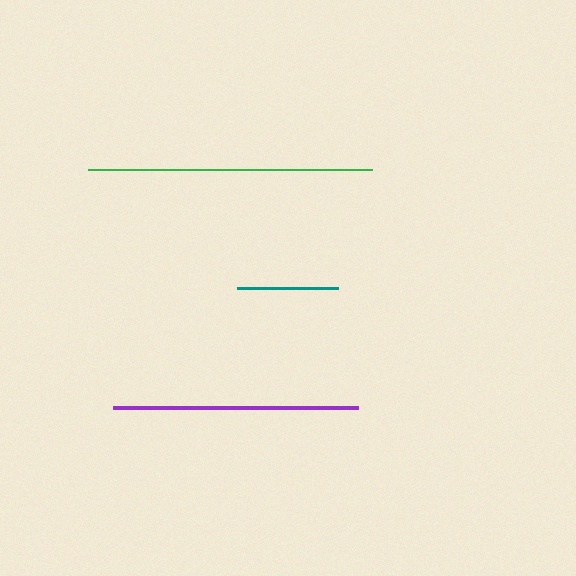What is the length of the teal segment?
The teal segment is approximately 101 pixels long.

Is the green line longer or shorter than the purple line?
The green line is longer than the purple line.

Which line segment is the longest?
The green line is the longest at approximately 284 pixels.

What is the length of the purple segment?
The purple segment is approximately 245 pixels long.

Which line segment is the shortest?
The teal line is the shortest at approximately 101 pixels.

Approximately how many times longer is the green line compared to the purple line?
The green line is approximately 1.2 times the length of the purple line.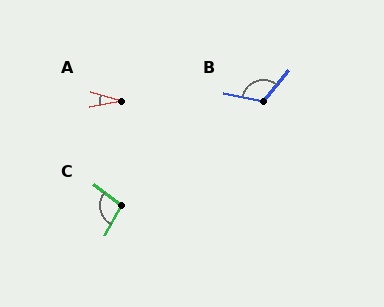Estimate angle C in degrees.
Approximately 99 degrees.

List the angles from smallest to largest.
A (28°), C (99°), B (117°).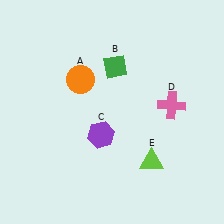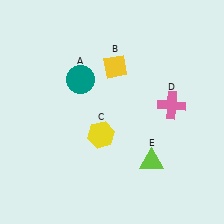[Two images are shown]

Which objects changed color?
A changed from orange to teal. B changed from green to yellow. C changed from purple to yellow.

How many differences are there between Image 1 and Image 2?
There are 3 differences between the two images.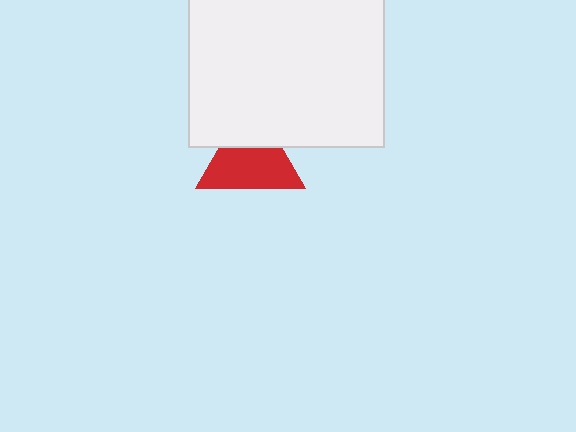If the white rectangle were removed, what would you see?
You would see the complete red triangle.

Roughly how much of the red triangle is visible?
Most of it is visible (roughly 68%).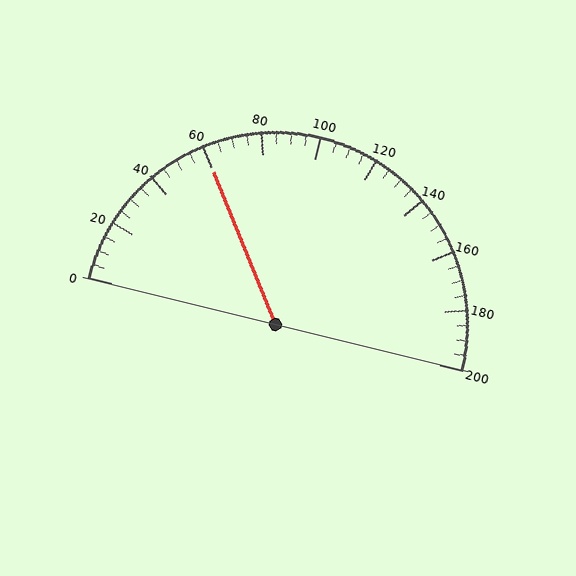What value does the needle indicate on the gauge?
The needle indicates approximately 60.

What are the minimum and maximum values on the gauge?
The gauge ranges from 0 to 200.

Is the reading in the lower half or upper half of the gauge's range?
The reading is in the lower half of the range (0 to 200).